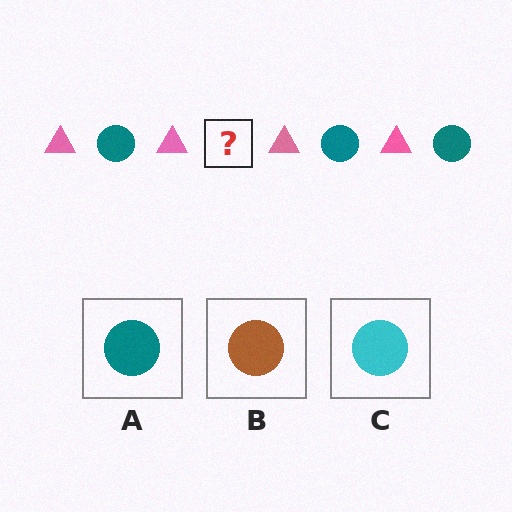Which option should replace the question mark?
Option A.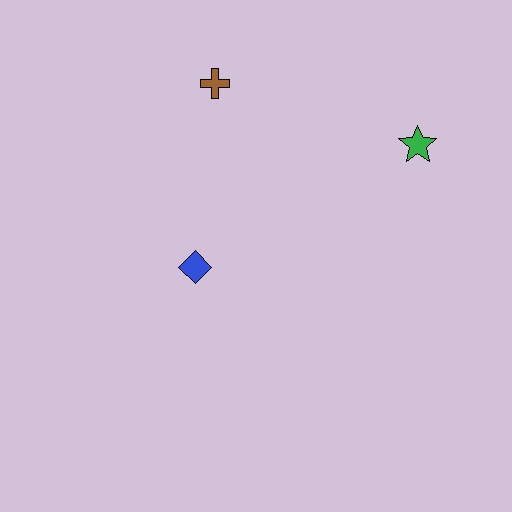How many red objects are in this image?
There are no red objects.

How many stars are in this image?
There is 1 star.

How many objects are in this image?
There are 3 objects.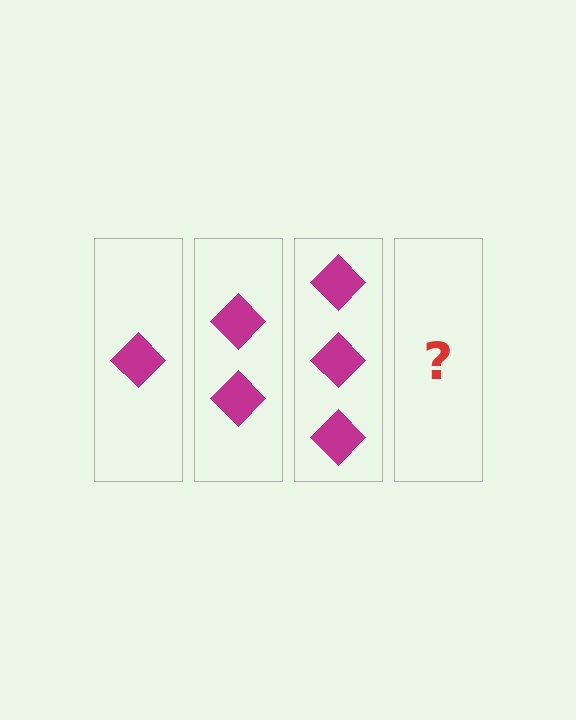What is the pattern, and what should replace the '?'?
The pattern is that each step adds one more diamond. The '?' should be 4 diamonds.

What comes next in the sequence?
The next element should be 4 diamonds.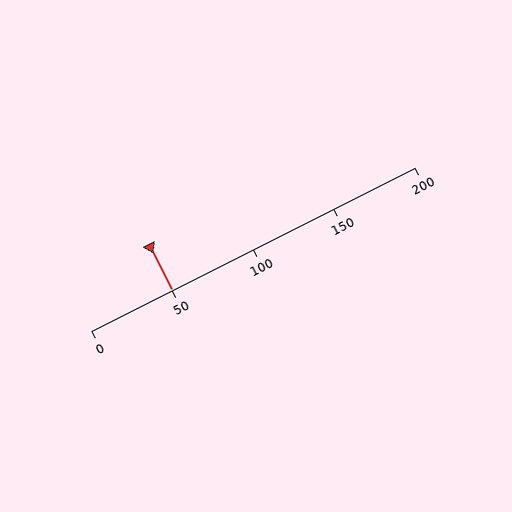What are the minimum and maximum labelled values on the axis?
The axis runs from 0 to 200.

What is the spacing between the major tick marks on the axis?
The major ticks are spaced 50 apart.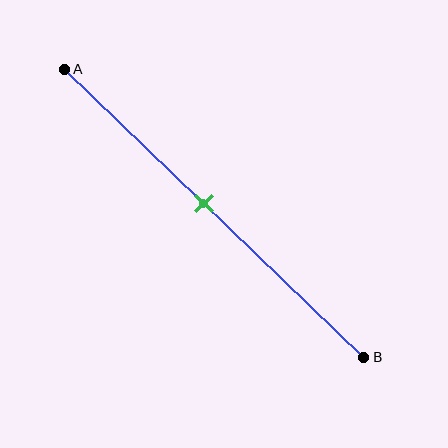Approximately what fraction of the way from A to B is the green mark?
The green mark is approximately 45% of the way from A to B.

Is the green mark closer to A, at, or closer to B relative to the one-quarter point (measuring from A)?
The green mark is closer to point B than the one-quarter point of segment AB.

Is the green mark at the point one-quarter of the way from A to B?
No, the mark is at about 45% from A, not at the 25% one-quarter point.